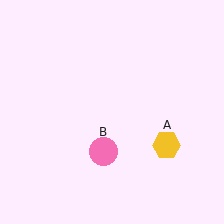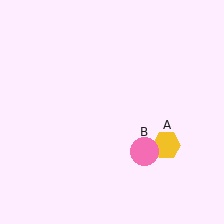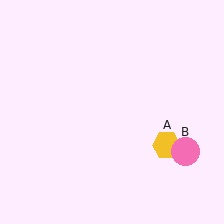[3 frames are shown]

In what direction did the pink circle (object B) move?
The pink circle (object B) moved right.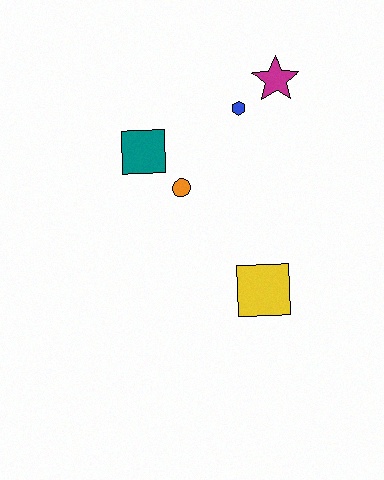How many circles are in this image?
There is 1 circle.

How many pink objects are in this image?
There are no pink objects.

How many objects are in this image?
There are 5 objects.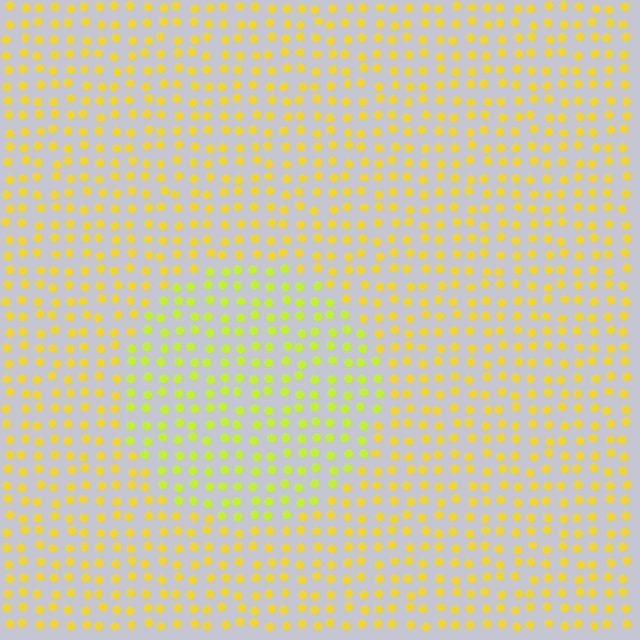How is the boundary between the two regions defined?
The boundary is defined purely by a slight shift in hue (about 23 degrees). Spacing, size, and orientation are identical on both sides.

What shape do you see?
I see a circle.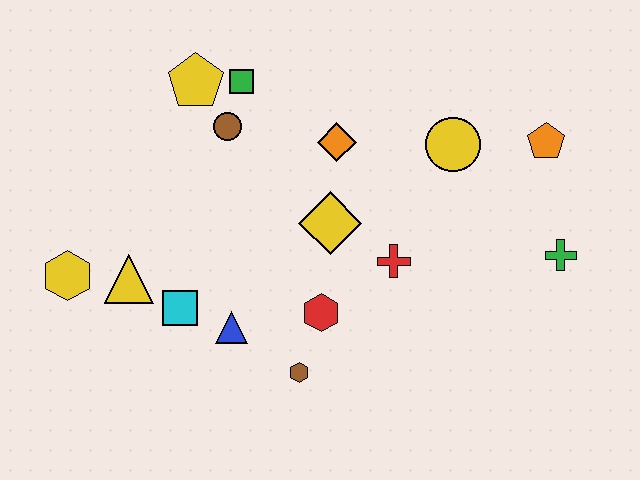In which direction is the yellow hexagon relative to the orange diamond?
The yellow hexagon is to the left of the orange diamond.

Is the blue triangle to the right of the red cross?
No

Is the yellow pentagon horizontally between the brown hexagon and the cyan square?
Yes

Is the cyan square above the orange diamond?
No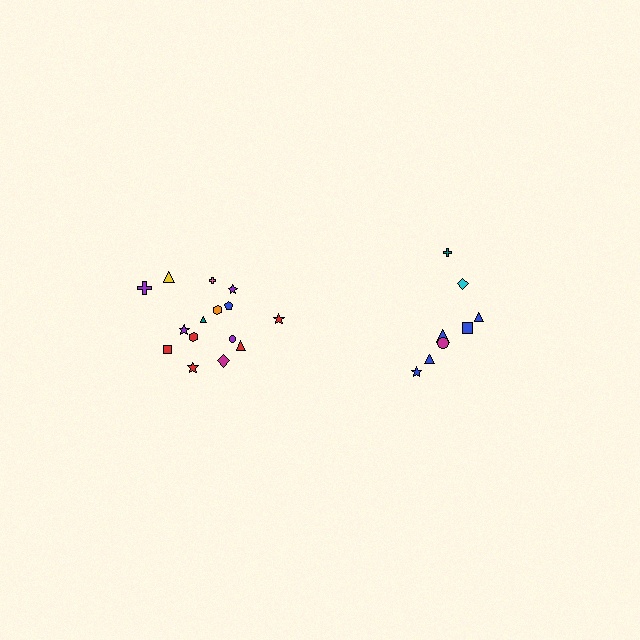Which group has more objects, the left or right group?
The left group.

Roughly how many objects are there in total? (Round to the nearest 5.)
Roughly 25 objects in total.